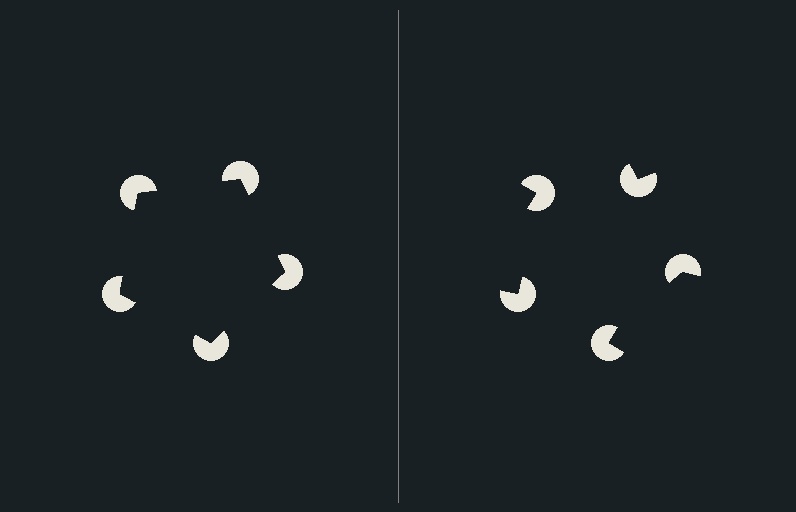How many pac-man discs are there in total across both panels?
10 — 5 on each side.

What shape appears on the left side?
An illusory pentagon.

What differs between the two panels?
The pac-man discs are positioned identically on both sides; only the wedge orientations differ. On the left they align to a pentagon; on the right they are misaligned.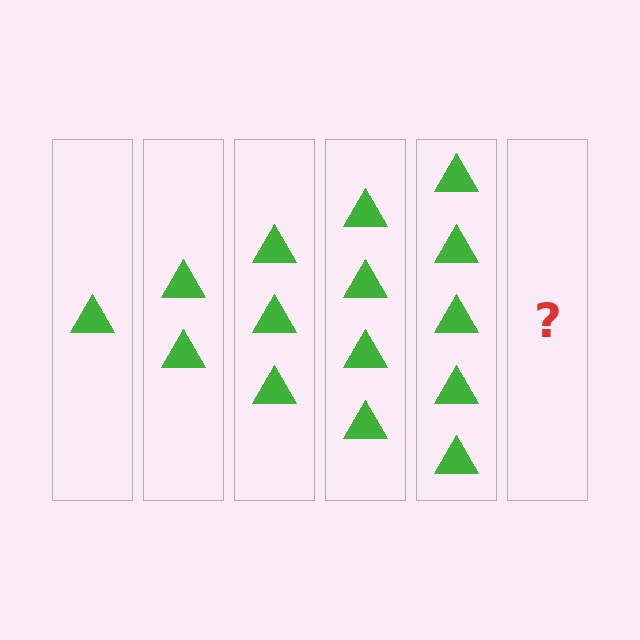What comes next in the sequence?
The next element should be 6 triangles.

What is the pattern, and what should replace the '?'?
The pattern is that each step adds one more triangle. The '?' should be 6 triangles.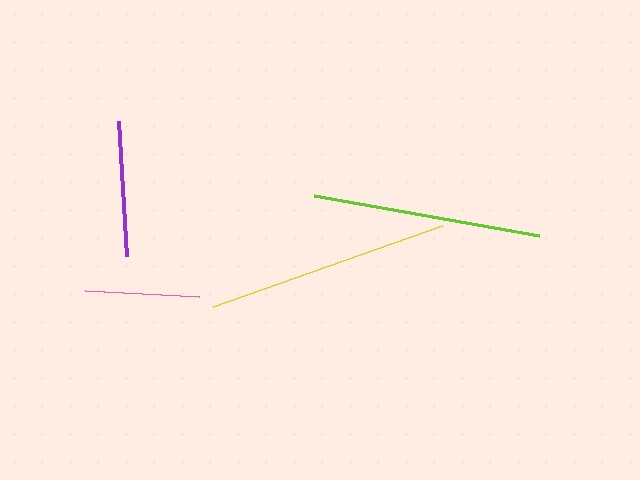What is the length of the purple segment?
The purple segment is approximately 135 pixels long.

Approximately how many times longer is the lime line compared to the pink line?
The lime line is approximately 2.0 times the length of the pink line.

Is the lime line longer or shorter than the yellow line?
The yellow line is longer than the lime line.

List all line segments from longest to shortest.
From longest to shortest: yellow, lime, purple, pink.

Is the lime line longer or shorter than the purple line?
The lime line is longer than the purple line.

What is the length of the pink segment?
The pink segment is approximately 113 pixels long.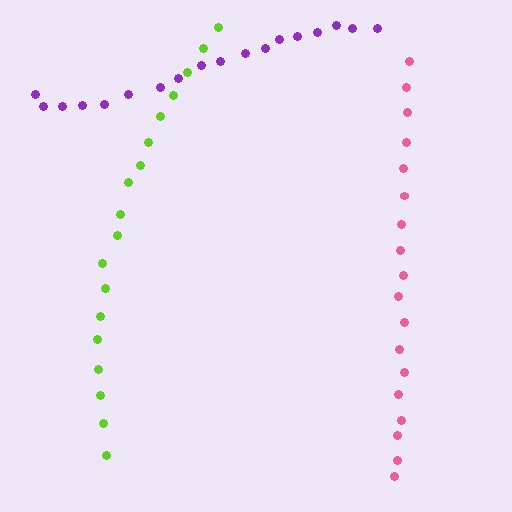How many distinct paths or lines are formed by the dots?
There are 3 distinct paths.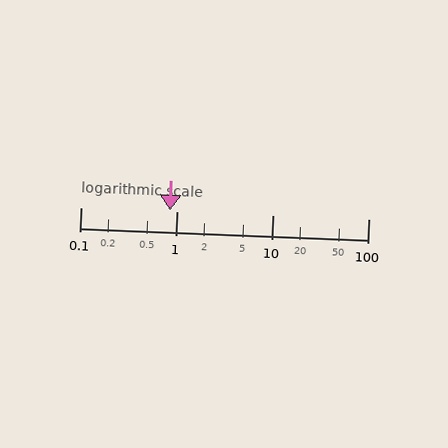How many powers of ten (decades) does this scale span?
The scale spans 3 decades, from 0.1 to 100.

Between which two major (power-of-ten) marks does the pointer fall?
The pointer is between 0.1 and 1.